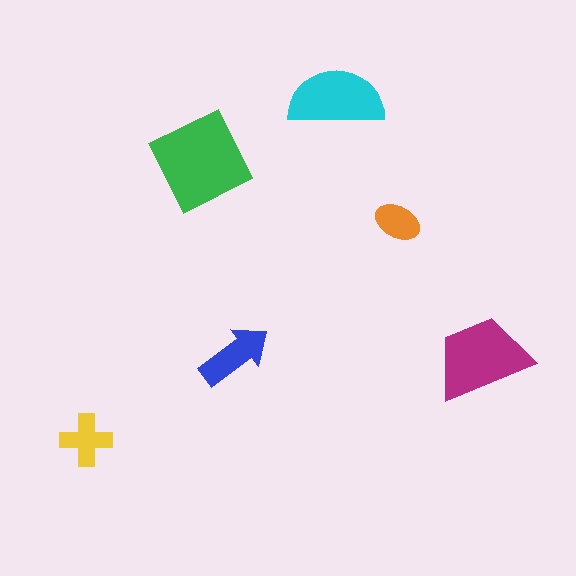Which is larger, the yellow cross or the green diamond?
The green diamond.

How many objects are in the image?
There are 6 objects in the image.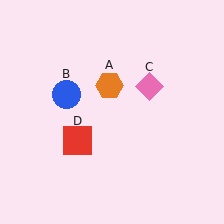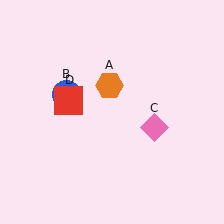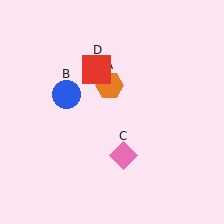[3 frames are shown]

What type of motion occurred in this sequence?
The pink diamond (object C), red square (object D) rotated clockwise around the center of the scene.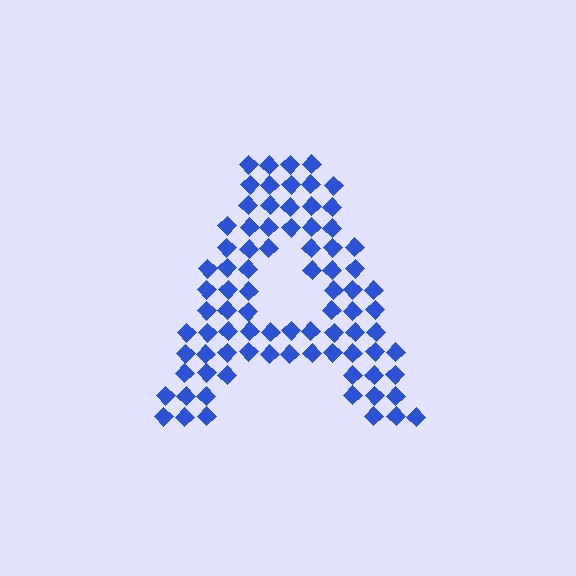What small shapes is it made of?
It is made of small diamonds.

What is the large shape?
The large shape is the letter A.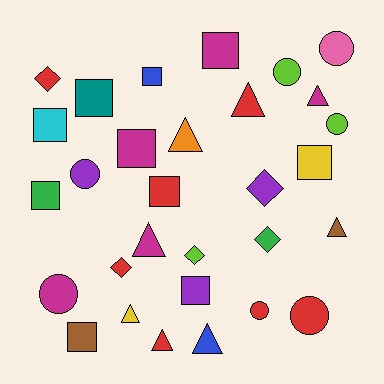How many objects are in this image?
There are 30 objects.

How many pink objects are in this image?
There is 1 pink object.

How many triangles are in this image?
There are 8 triangles.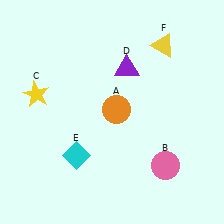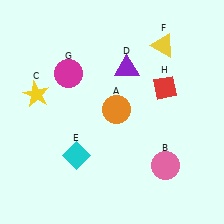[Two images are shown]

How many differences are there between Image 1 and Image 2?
There are 2 differences between the two images.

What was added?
A magenta circle (G), a red diamond (H) were added in Image 2.